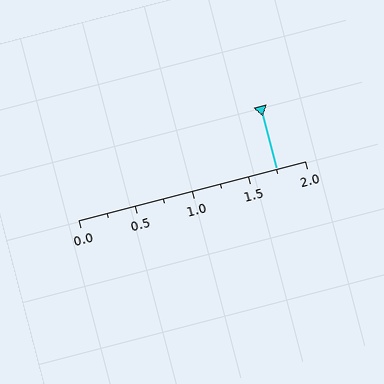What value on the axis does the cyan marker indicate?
The marker indicates approximately 1.75.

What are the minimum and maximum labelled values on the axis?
The axis runs from 0.0 to 2.0.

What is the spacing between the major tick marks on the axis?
The major ticks are spaced 0.5 apart.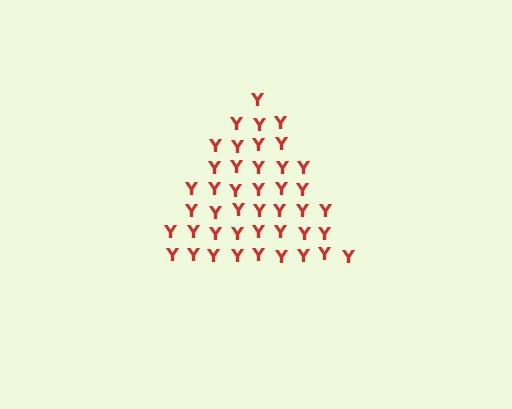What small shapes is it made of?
It is made of small letter Y's.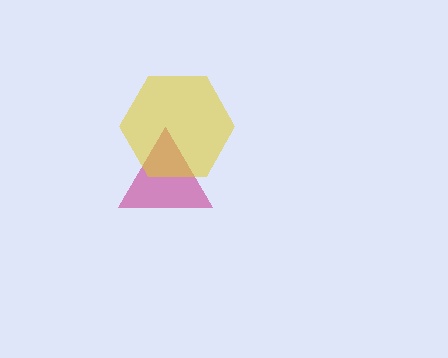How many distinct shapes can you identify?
There are 2 distinct shapes: a magenta triangle, a yellow hexagon.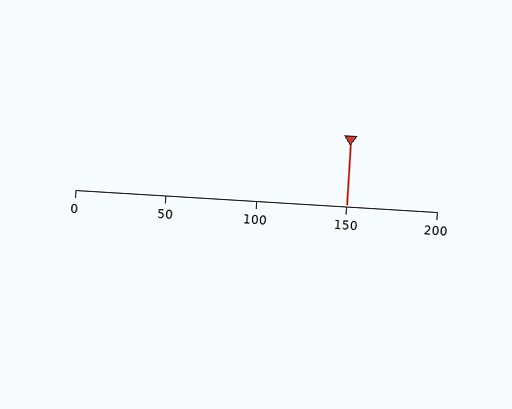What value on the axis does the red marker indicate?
The marker indicates approximately 150.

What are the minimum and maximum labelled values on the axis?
The axis runs from 0 to 200.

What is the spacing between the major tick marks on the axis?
The major ticks are spaced 50 apart.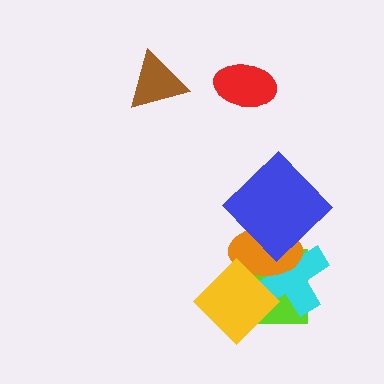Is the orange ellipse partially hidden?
Yes, it is partially covered by another shape.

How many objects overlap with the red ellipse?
0 objects overlap with the red ellipse.